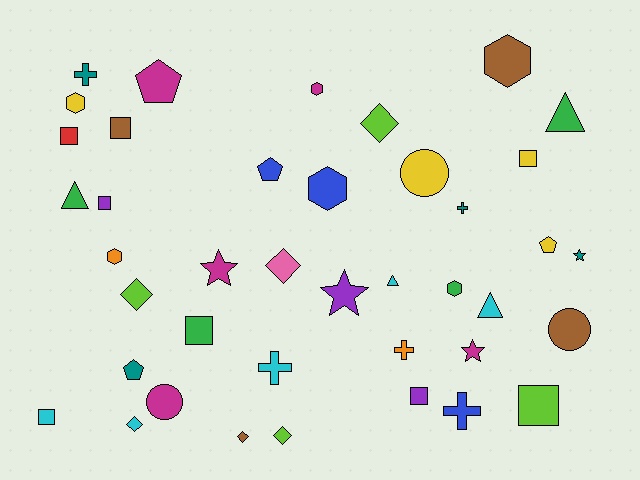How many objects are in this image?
There are 40 objects.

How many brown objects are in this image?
There are 4 brown objects.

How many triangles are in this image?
There are 4 triangles.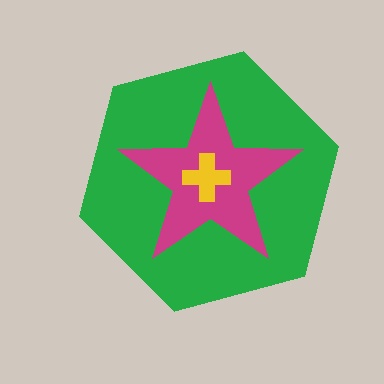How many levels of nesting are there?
3.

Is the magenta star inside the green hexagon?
Yes.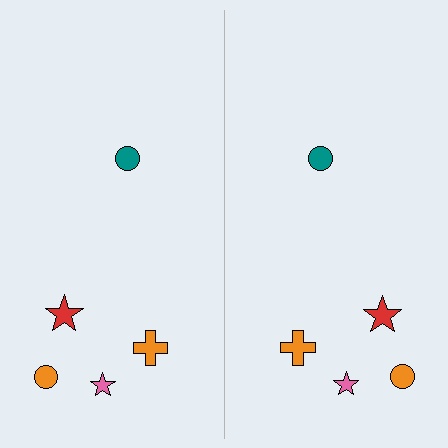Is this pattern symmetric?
Yes, this pattern has bilateral (reflection) symmetry.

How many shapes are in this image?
There are 10 shapes in this image.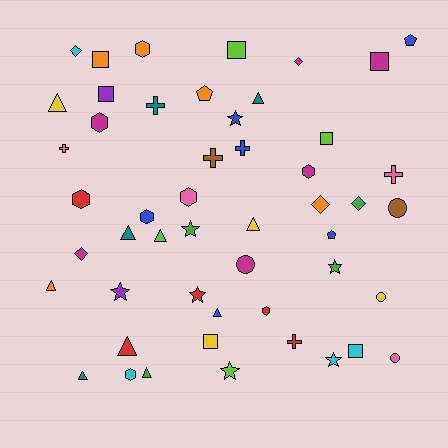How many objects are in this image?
There are 50 objects.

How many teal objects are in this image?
There are 4 teal objects.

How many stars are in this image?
There are 7 stars.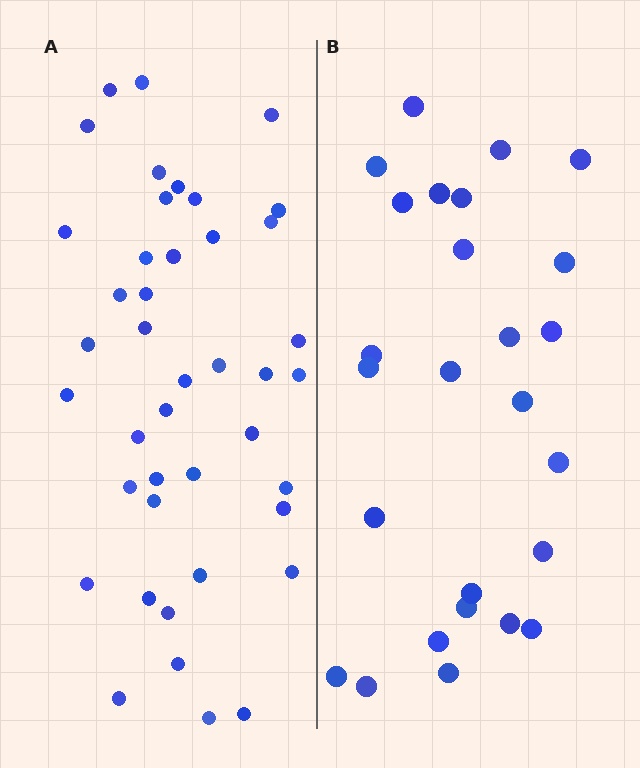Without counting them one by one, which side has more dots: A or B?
Region A (the left region) has more dots.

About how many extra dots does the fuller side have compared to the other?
Region A has approximately 15 more dots than region B.